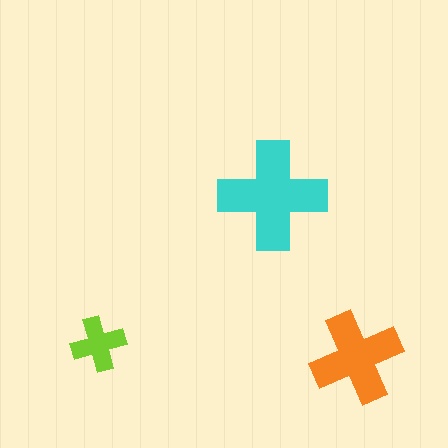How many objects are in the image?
There are 3 objects in the image.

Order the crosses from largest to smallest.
the cyan one, the orange one, the lime one.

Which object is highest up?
The cyan cross is topmost.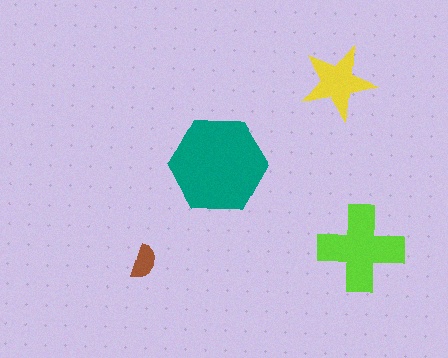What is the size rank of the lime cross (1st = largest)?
2nd.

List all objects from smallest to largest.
The brown semicircle, the yellow star, the lime cross, the teal hexagon.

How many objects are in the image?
There are 4 objects in the image.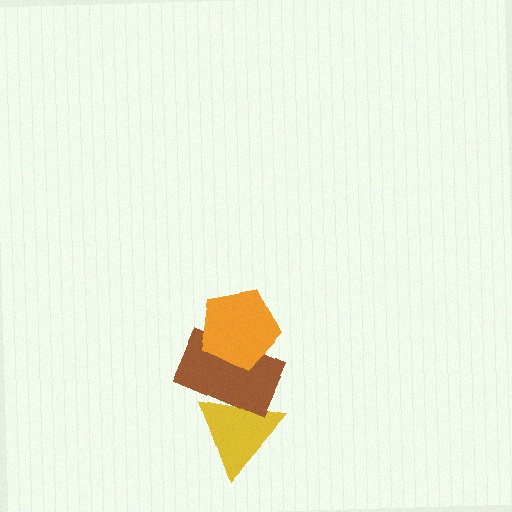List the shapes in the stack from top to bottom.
From top to bottom: the orange pentagon, the brown rectangle, the yellow triangle.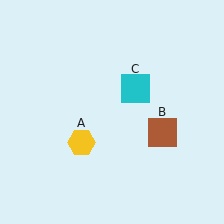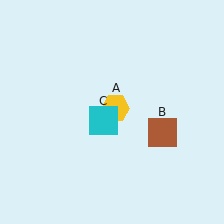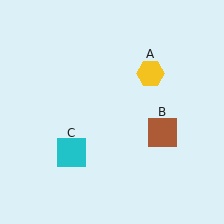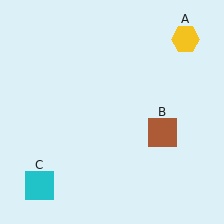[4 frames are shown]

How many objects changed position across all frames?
2 objects changed position: yellow hexagon (object A), cyan square (object C).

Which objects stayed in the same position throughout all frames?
Brown square (object B) remained stationary.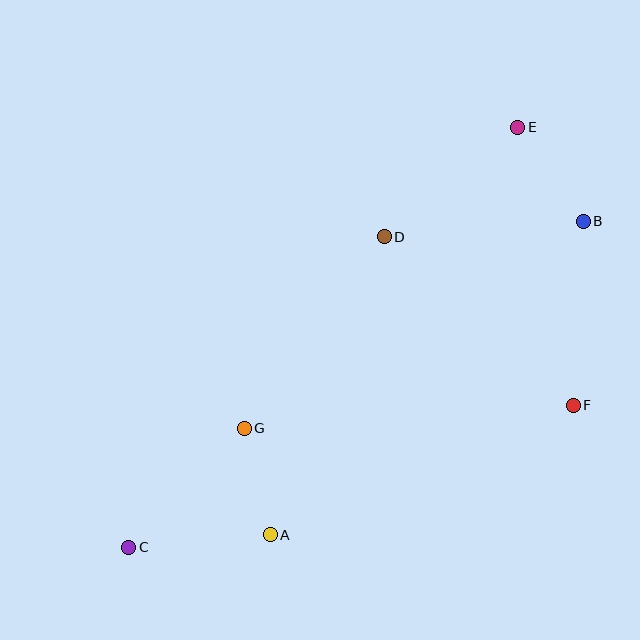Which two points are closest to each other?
Points A and G are closest to each other.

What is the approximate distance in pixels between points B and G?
The distance between B and G is approximately 397 pixels.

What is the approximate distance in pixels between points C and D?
The distance between C and D is approximately 402 pixels.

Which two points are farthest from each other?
Points C and E are farthest from each other.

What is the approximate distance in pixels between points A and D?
The distance between A and D is approximately 319 pixels.